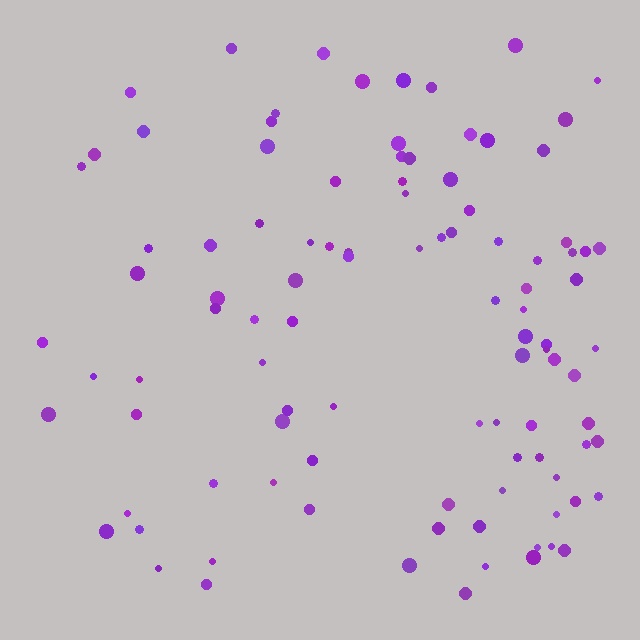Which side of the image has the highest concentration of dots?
The right.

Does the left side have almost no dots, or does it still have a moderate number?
Still a moderate number, just noticeably fewer than the right.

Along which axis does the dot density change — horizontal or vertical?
Horizontal.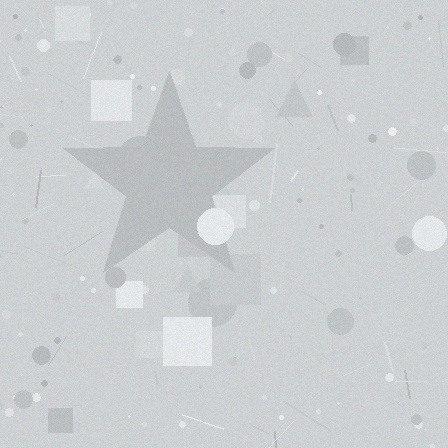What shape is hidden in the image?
A star is hidden in the image.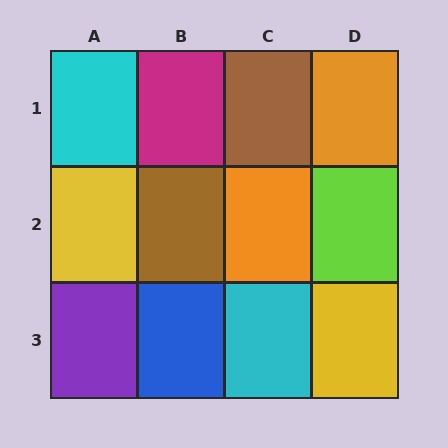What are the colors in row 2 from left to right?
Yellow, brown, orange, lime.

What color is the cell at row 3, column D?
Yellow.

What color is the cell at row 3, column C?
Cyan.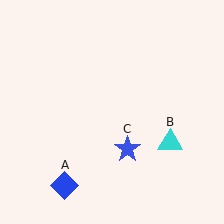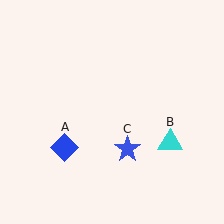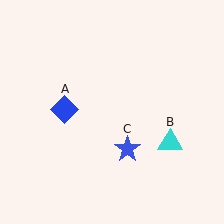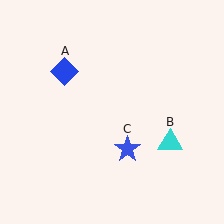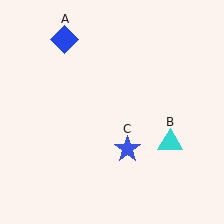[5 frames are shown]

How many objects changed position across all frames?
1 object changed position: blue diamond (object A).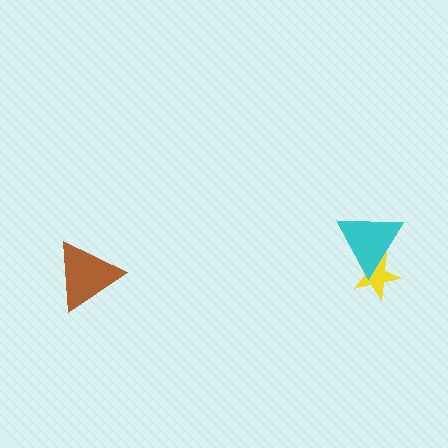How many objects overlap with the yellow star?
1 object overlaps with the yellow star.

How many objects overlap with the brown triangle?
0 objects overlap with the brown triangle.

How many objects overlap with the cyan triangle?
1 object overlaps with the cyan triangle.